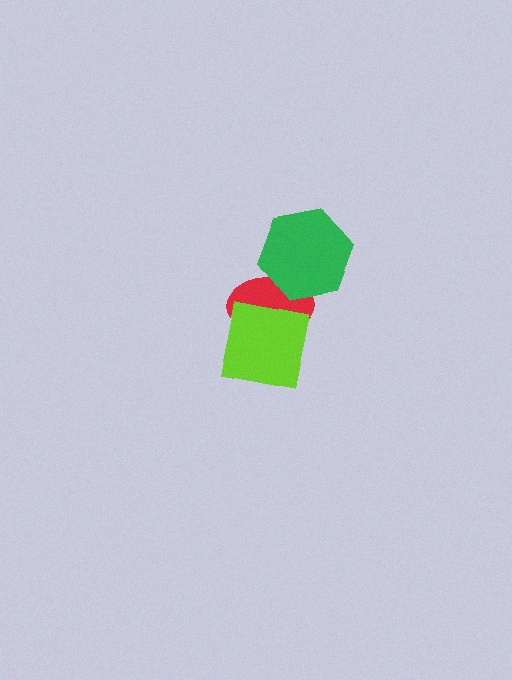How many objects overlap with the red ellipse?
2 objects overlap with the red ellipse.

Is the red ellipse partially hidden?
Yes, it is partially covered by another shape.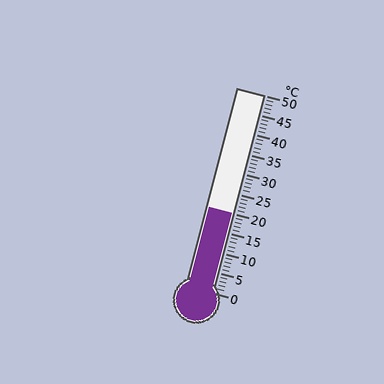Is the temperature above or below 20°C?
The temperature is at 20°C.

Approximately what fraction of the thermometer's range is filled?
The thermometer is filled to approximately 40% of its range.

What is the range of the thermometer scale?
The thermometer scale ranges from 0°C to 50°C.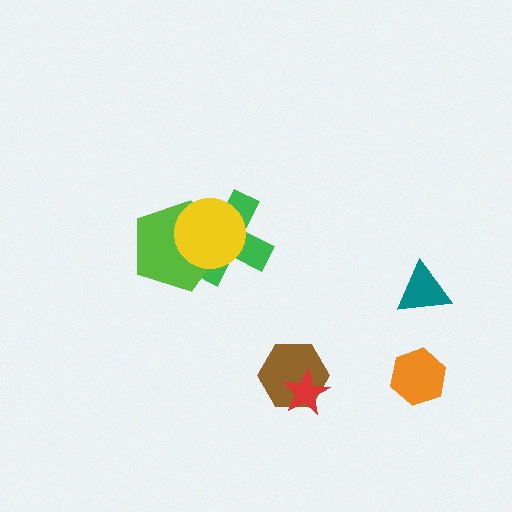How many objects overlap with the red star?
1 object overlaps with the red star.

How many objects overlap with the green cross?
2 objects overlap with the green cross.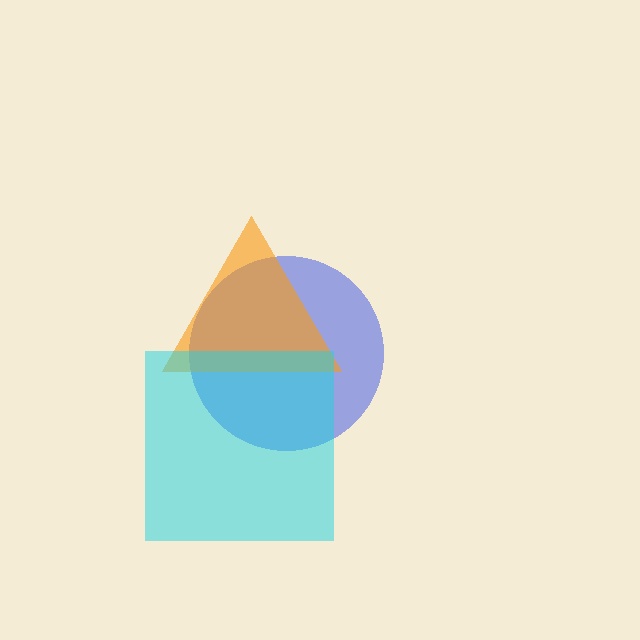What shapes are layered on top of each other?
The layered shapes are: a blue circle, an orange triangle, a cyan square.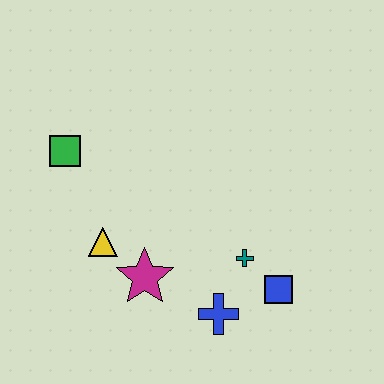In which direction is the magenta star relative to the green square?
The magenta star is below the green square.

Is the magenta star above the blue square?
Yes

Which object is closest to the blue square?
The teal cross is closest to the blue square.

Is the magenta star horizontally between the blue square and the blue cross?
No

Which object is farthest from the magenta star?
The green square is farthest from the magenta star.